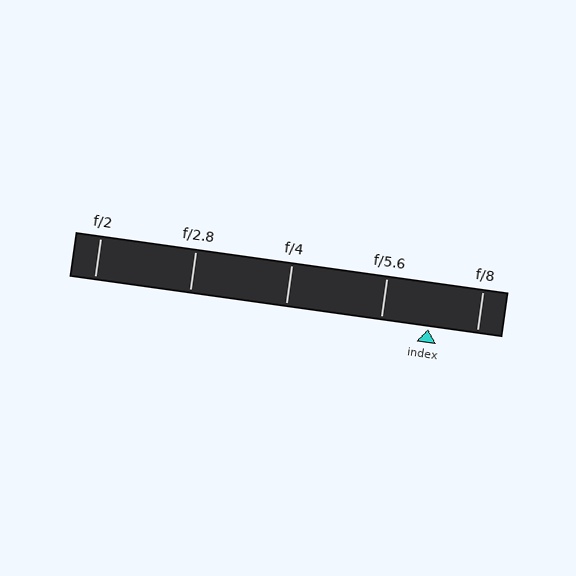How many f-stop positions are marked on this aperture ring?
There are 5 f-stop positions marked.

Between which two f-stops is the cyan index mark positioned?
The index mark is between f/5.6 and f/8.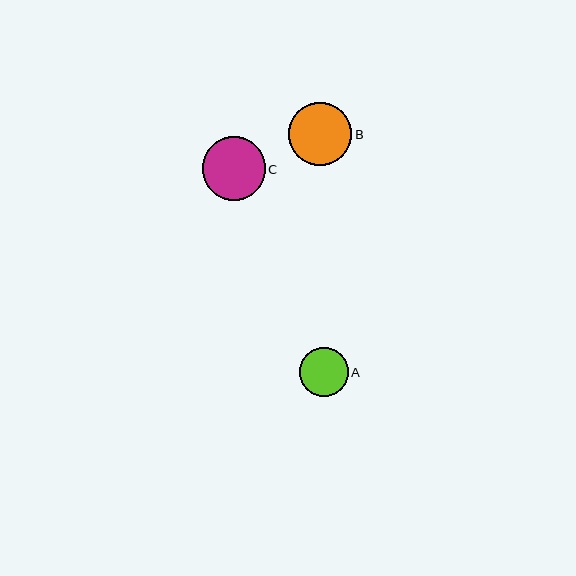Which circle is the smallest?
Circle A is the smallest with a size of approximately 49 pixels.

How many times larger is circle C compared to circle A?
Circle C is approximately 1.3 times the size of circle A.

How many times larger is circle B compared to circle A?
Circle B is approximately 1.3 times the size of circle A.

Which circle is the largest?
Circle C is the largest with a size of approximately 63 pixels.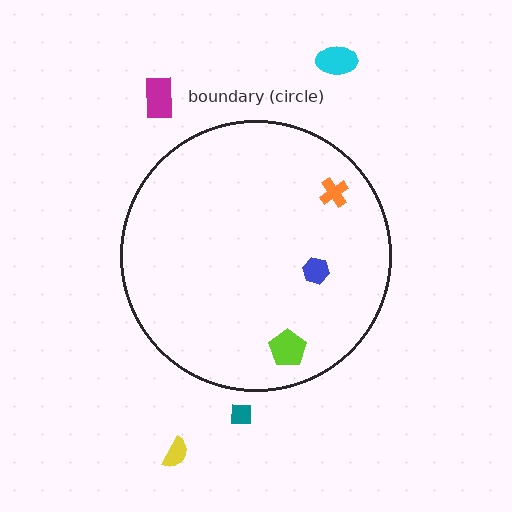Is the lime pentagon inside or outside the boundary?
Inside.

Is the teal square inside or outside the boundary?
Outside.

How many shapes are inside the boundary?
3 inside, 4 outside.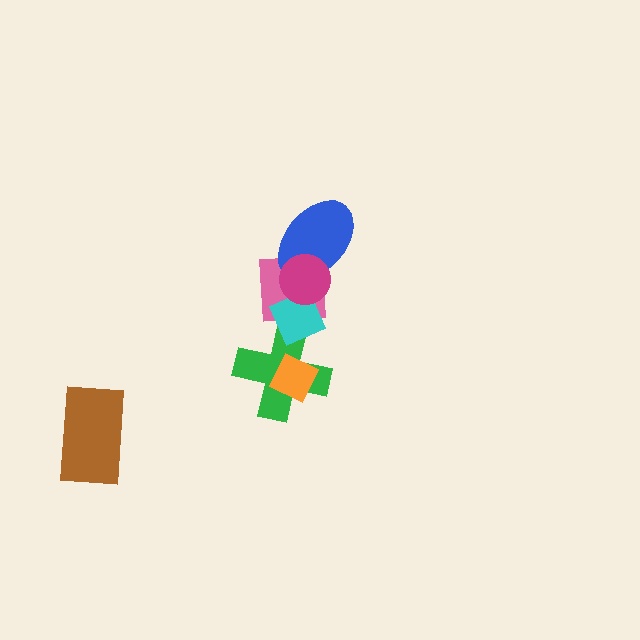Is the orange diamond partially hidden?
No, no other shape covers it.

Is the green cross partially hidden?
Yes, it is partially covered by another shape.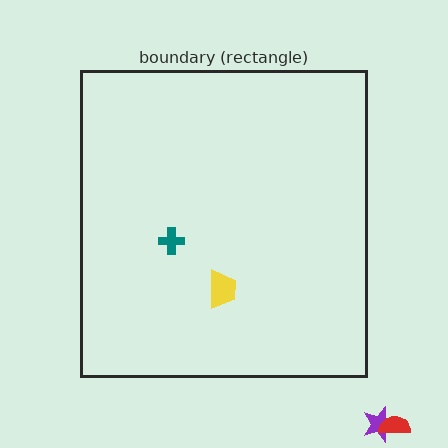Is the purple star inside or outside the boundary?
Outside.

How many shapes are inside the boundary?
2 inside, 2 outside.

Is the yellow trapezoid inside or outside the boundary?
Inside.